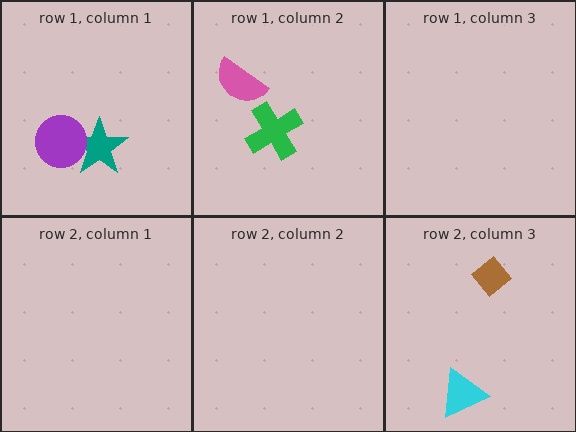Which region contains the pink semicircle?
The row 1, column 2 region.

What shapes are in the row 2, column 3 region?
The cyan triangle, the brown diamond.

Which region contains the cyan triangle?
The row 2, column 3 region.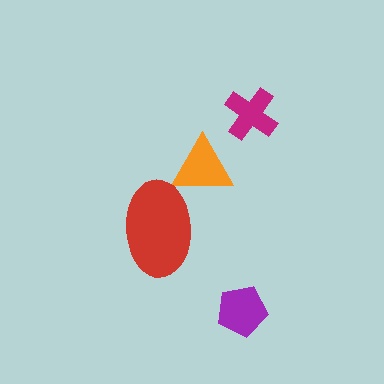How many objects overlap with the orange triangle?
1 object overlaps with the orange triangle.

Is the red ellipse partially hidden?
No, no other shape covers it.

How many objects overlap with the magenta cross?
0 objects overlap with the magenta cross.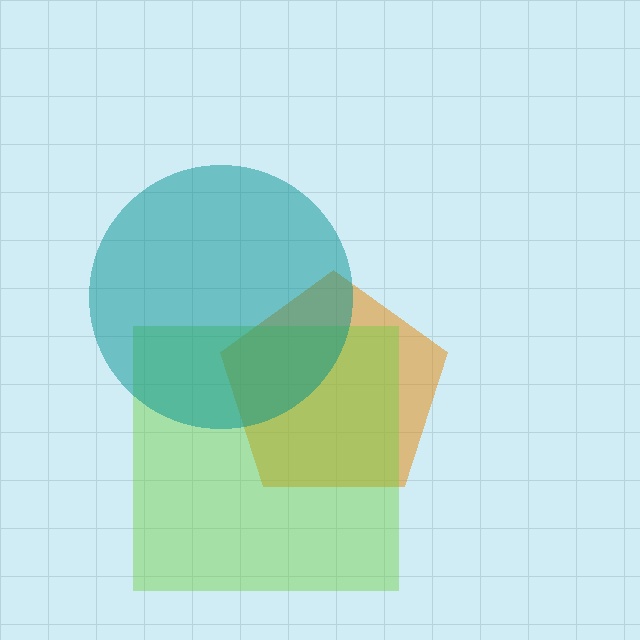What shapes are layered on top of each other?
The layered shapes are: an orange pentagon, a lime square, a teal circle.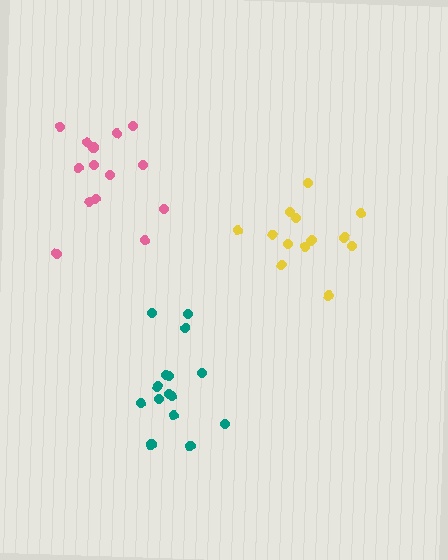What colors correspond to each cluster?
The clusters are colored: pink, teal, yellow.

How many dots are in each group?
Group 1: 14 dots, Group 2: 15 dots, Group 3: 14 dots (43 total).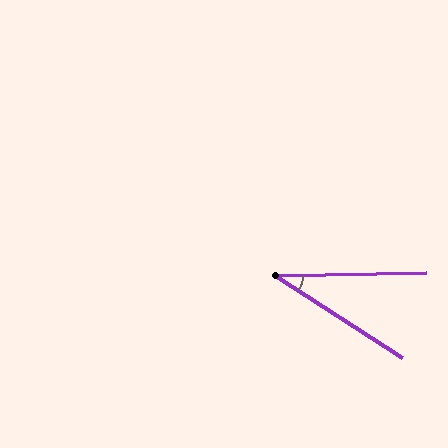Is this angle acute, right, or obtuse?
It is acute.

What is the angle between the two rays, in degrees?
Approximately 34 degrees.